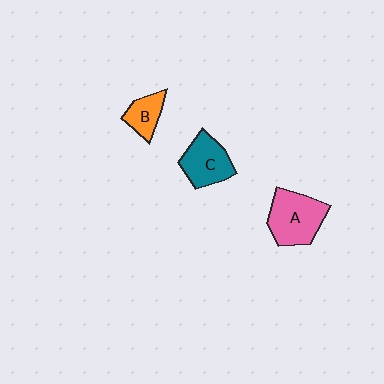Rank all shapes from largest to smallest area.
From largest to smallest: A (pink), C (teal), B (orange).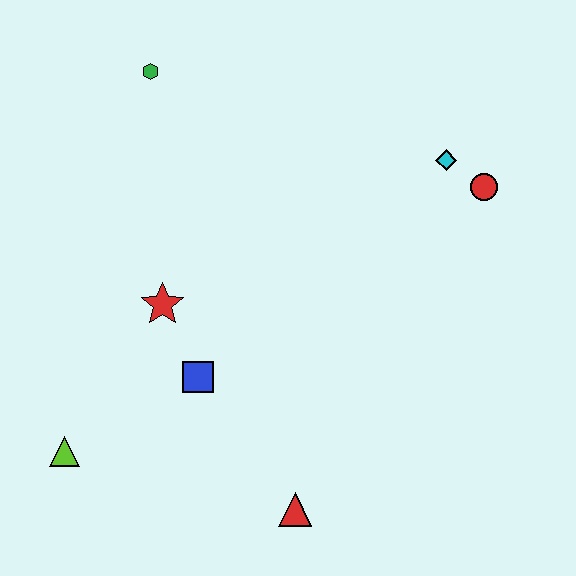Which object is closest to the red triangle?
The blue square is closest to the red triangle.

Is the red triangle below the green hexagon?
Yes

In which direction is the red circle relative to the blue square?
The red circle is to the right of the blue square.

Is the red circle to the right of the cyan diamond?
Yes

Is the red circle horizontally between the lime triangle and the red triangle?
No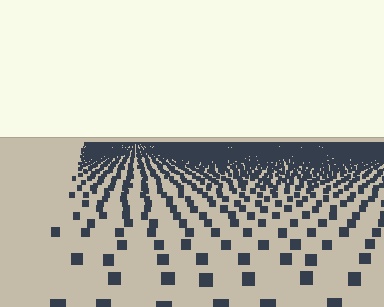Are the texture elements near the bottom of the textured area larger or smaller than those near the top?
Larger. Near the bottom, elements are closer to the viewer and appear at a bigger on-screen size.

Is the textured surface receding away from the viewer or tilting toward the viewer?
The surface is receding away from the viewer. Texture elements get smaller and denser toward the top.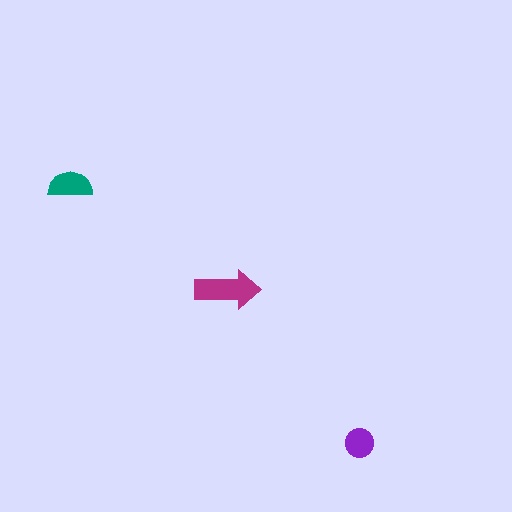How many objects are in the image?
There are 3 objects in the image.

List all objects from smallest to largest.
The purple circle, the teal semicircle, the magenta arrow.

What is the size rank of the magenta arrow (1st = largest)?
1st.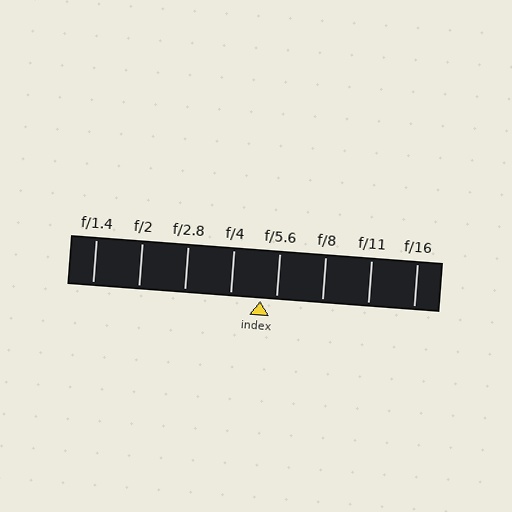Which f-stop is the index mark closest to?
The index mark is closest to f/5.6.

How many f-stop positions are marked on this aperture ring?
There are 8 f-stop positions marked.